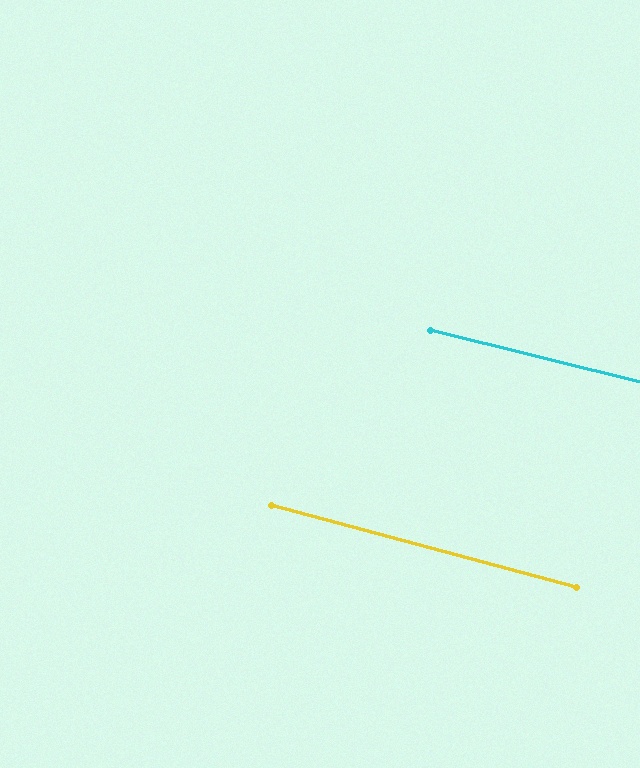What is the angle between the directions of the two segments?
Approximately 1 degree.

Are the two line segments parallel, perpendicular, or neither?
Parallel — their directions differ by only 1.3°.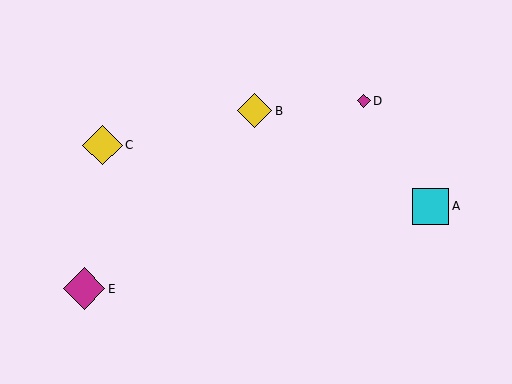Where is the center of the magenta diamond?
The center of the magenta diamond is at (84, 289).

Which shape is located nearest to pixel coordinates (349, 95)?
The magenta diamond (labeled D) at (364, 101) is nearest to that location.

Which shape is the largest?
The magenta diamond (labeled E) is the largest.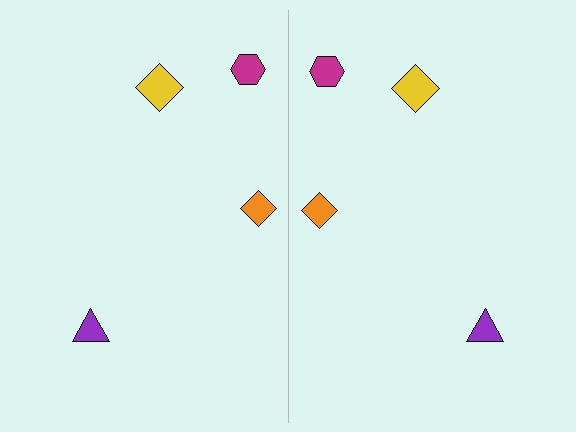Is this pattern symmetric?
Yes, this pattern has bilateral (reflection) symmetry.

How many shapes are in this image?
There are 8 shapes in this image.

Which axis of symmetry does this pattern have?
The pattern has a vertical axis of symmetry running through the center of the image.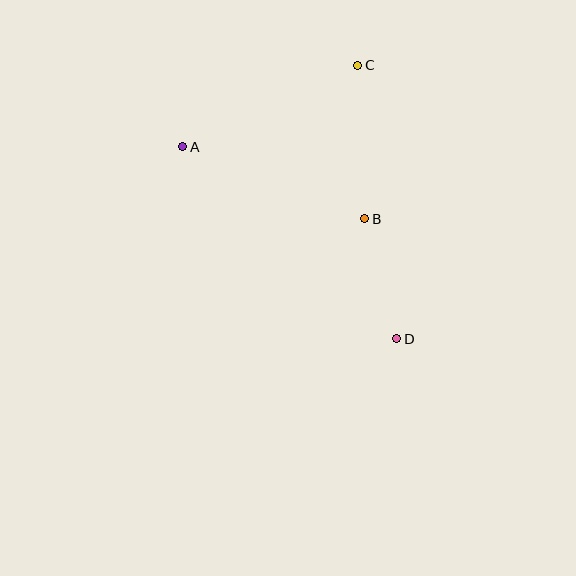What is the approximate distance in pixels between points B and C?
The distance between B and C is approximately 154 pixels.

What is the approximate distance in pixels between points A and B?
The distance between A and B is approximately 196 pixels.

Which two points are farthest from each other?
Points A and D are farthest from each other.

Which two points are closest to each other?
Points B and D are closest to each other.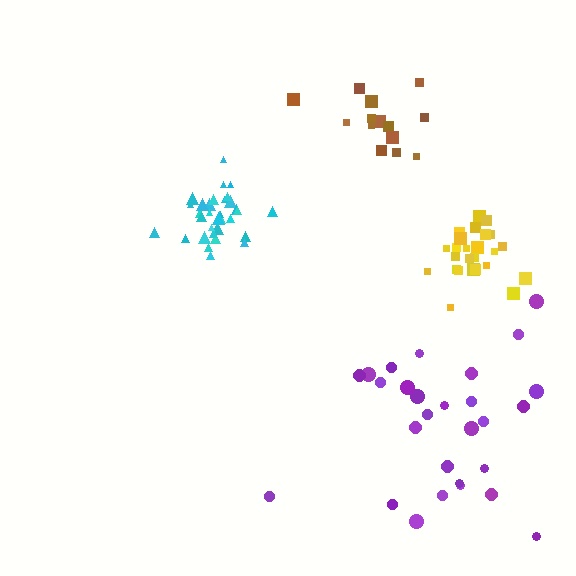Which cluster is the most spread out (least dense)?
Purple.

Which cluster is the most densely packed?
Cyan.